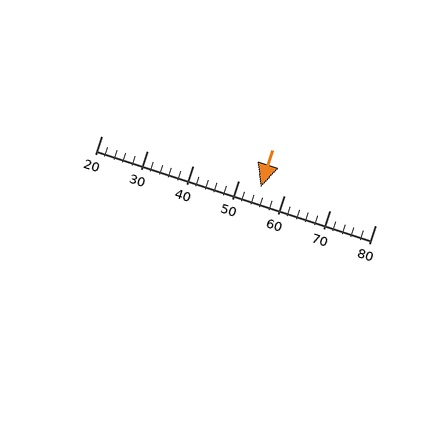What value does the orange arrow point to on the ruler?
The orange arrow points to approximately 55.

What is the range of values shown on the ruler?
The ruler shows values from 20 to 80.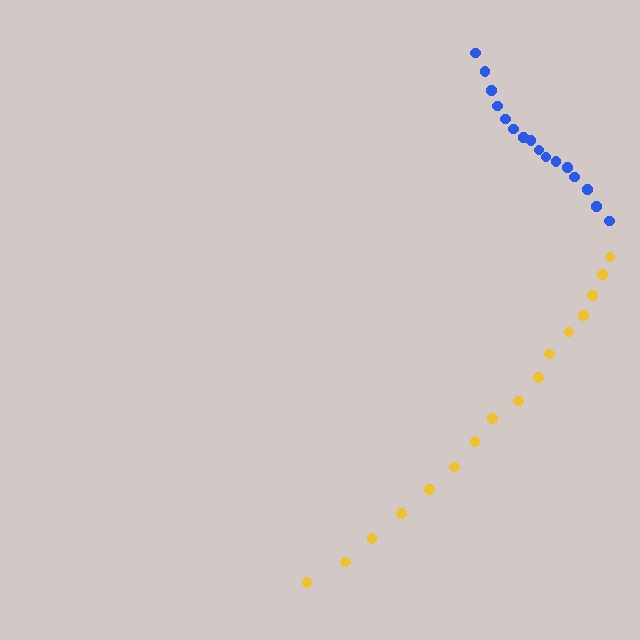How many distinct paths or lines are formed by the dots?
There are 2 distinct paths.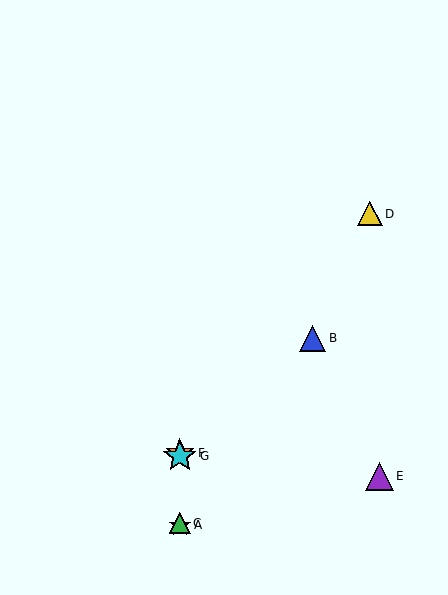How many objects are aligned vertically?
4 objects (A, C, F, G) are aligned vertically.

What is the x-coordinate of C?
Object C is at x≈180.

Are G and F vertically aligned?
Yes, both are at x≈180.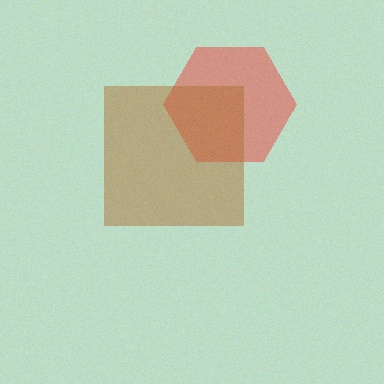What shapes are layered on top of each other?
The layered shapes are: a red hexagon, a brown square.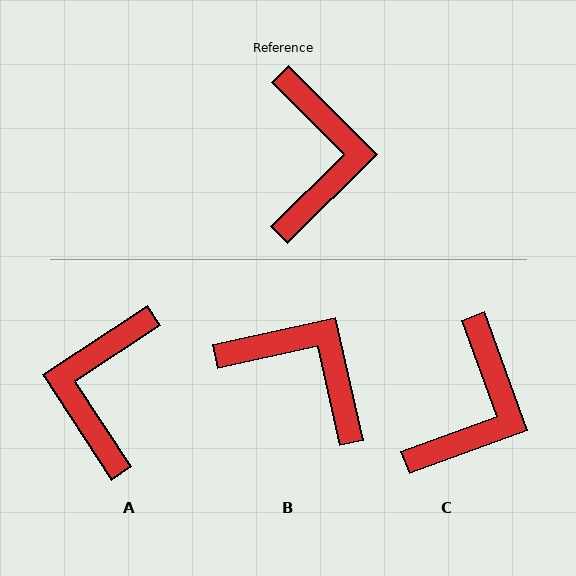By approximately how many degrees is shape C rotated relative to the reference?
Approximately 25 degrees clockwise.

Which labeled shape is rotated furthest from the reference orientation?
A, about 168 degrees away.